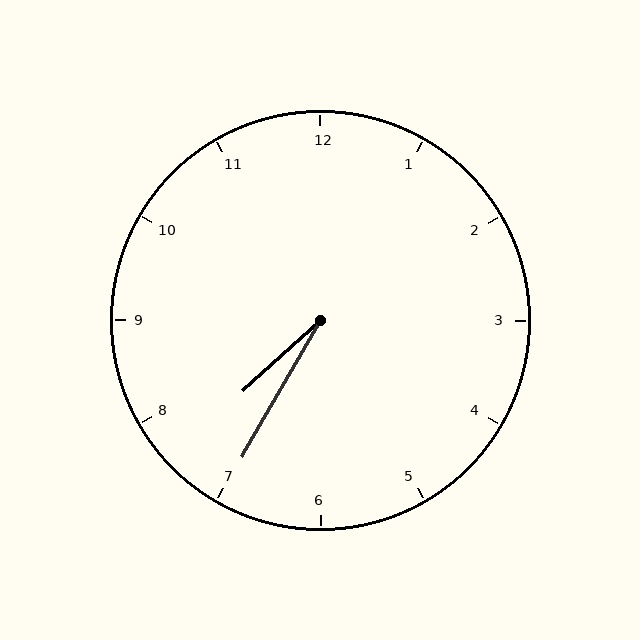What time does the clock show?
7:35.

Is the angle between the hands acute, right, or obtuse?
It is acute.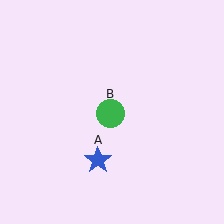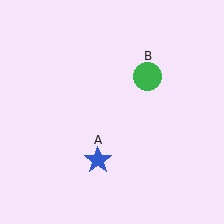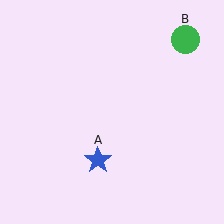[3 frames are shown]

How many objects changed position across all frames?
1 object changed position: green circle (object B).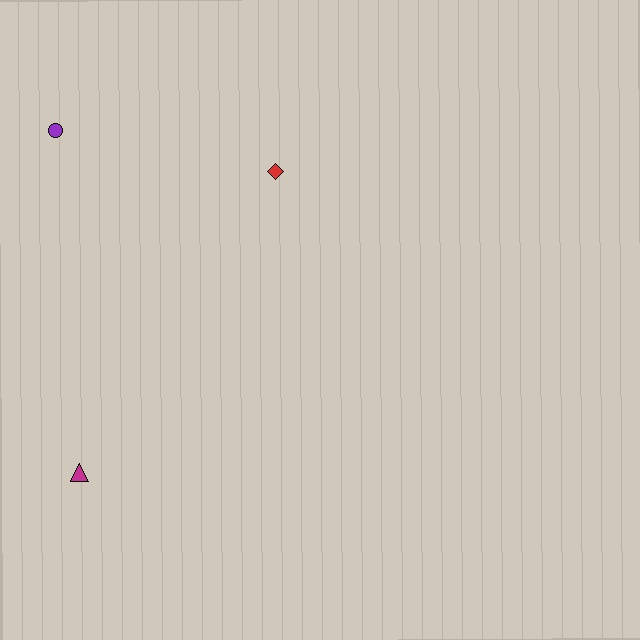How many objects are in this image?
There are 3 objects.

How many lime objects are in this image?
There are no lime objects.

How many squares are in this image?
There are no squares.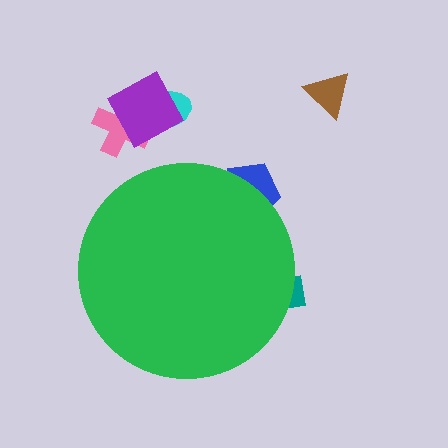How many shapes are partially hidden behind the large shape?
2 shapes are partially hidden.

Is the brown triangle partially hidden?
No, the brown triangle is fully visible.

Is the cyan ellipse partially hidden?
No, the cyan ellipse is fully visible.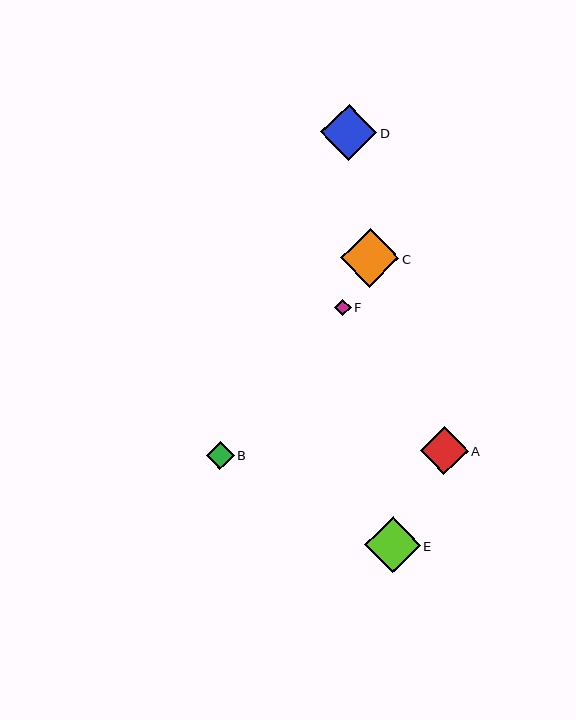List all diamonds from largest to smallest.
From largest to smallest: C, D, E, A, B, F.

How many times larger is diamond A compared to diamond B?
Diamond A is approximately 1.7 times the size of diamond B.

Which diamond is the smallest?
Diamond F is the smallest with a size of approximately 17 pixels.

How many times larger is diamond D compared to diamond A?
Diamond D is approximately 1.2 times the size of diamond A.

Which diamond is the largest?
Diamond C is the largest with a size of approximately 59 pixels.